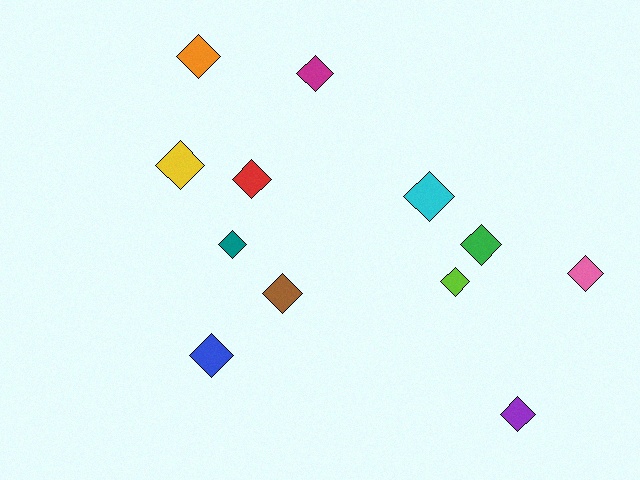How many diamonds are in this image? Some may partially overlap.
There are 12 diamonds.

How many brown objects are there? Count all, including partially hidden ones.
There is 1 brown object.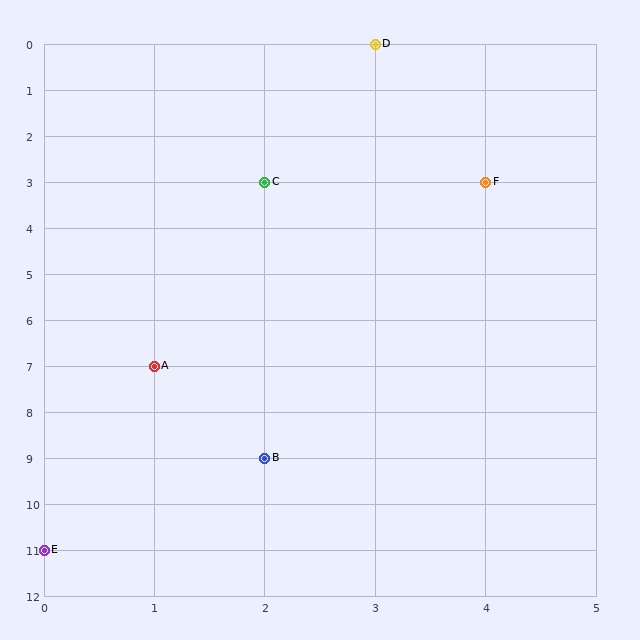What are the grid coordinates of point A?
Point A is at grid coordinates (1, 7).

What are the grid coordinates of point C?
Point C is at grid coordinates (2, 3).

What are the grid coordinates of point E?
Point E is at grid coordinates (0, 11).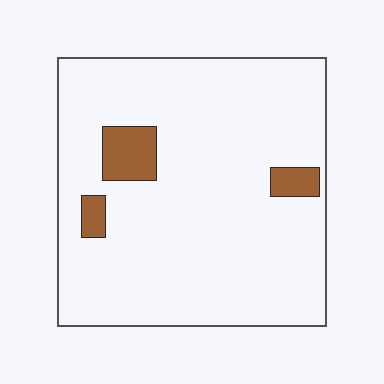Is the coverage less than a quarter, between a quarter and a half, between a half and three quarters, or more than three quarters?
Less than a quarter.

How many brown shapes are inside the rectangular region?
3.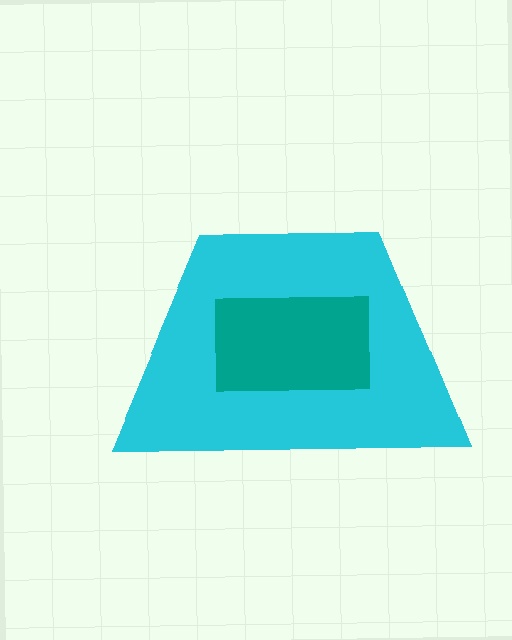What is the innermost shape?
The teal rectangle.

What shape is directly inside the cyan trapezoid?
The teal rectangle.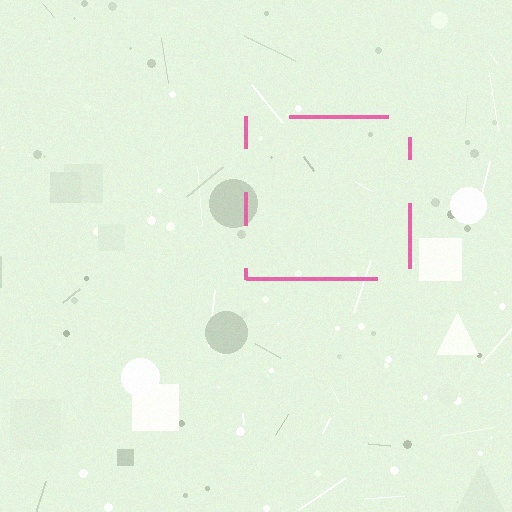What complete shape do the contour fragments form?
The contour fragments form a square.